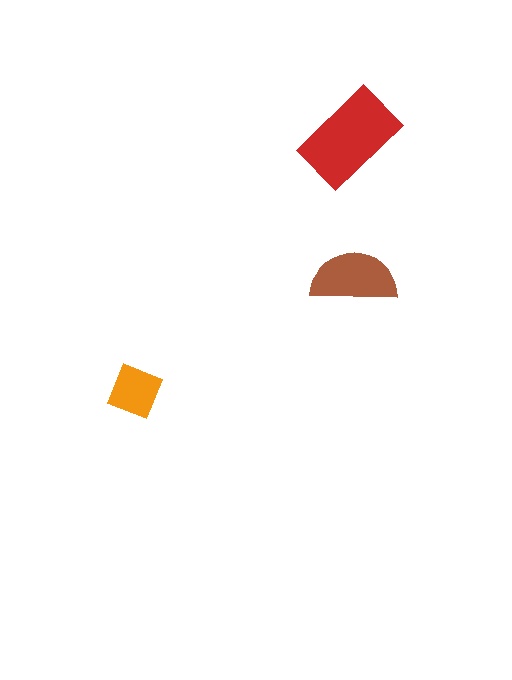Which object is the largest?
The red rectangle.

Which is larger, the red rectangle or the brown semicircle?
The red rectangle.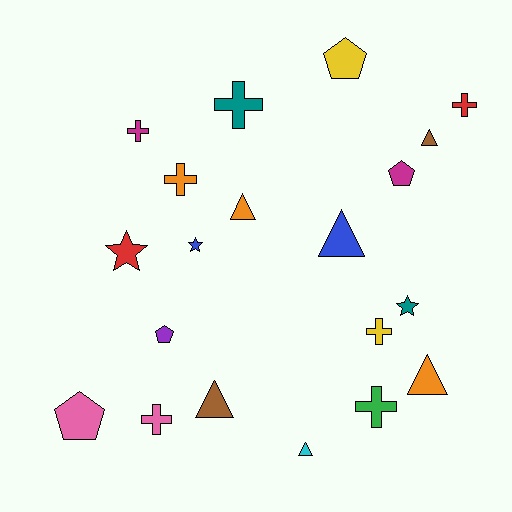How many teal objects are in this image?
There are 2 teal objects.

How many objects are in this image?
There are 20 objects.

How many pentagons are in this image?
There are 4 pentagons.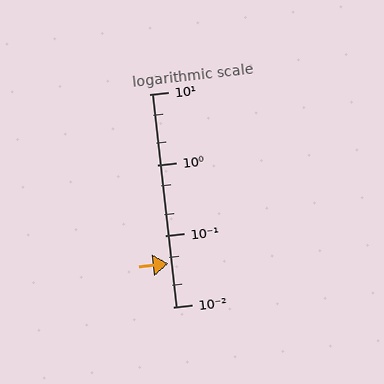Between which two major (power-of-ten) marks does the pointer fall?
The pointer is between 0.01 and 0.1.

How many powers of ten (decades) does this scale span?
The scale spans 3 decades, from 0.01 to 10.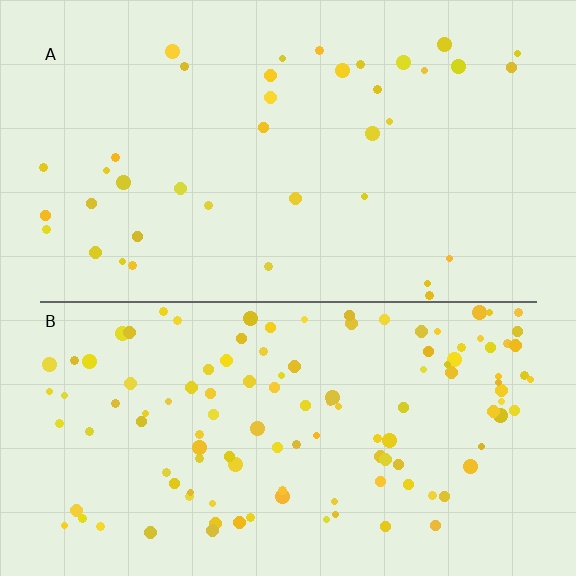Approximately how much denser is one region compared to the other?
Approximately 3.1× — region B over region A.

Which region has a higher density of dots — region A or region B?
B (the bottom).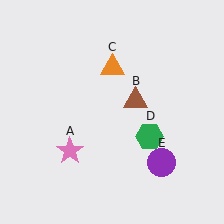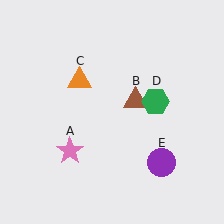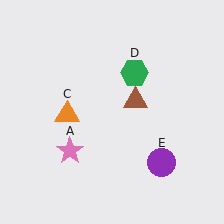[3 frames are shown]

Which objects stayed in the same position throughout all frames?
Pink star (object A) and brown triangle (object B) and purple circle (object E) remained stationary.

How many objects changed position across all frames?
2 objects changed position: orange triangle (object C), green hexagon (object D).